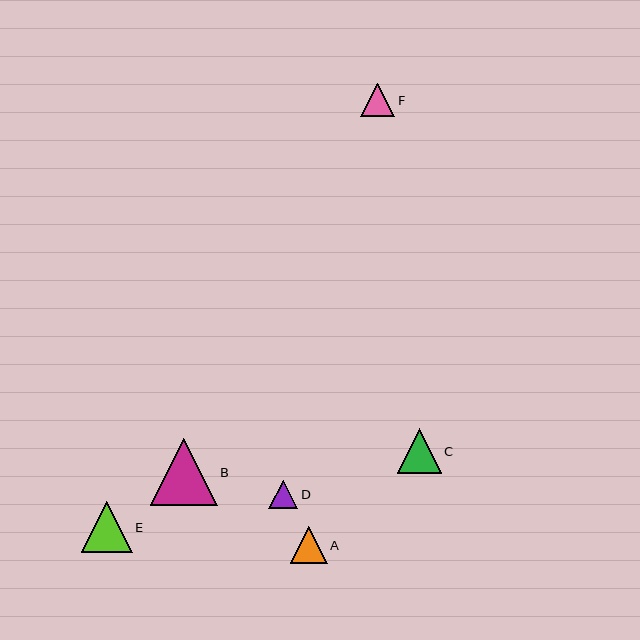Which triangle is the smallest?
Triangle D is the smallest with a size of approximately 29 pixels.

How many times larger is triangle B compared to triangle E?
Triangle B is approximately 1.3 times the size of triangle E.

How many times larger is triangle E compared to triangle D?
Triangle E is approximately 1.8 times the size of triangle D.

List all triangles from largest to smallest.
From largest to smallest: B, E, C, A, F, D.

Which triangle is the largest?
Triangle B is the largest with a size of approximately 67 pixels.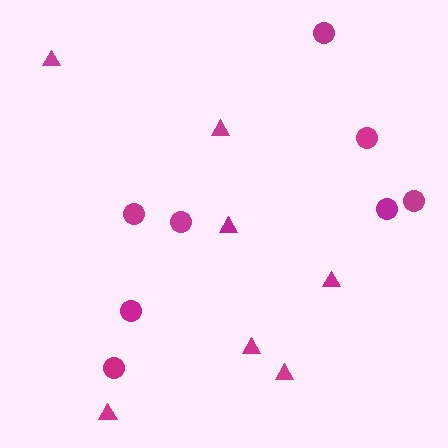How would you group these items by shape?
There are 2 groups: one group of circles (8) and one group of triangles (7).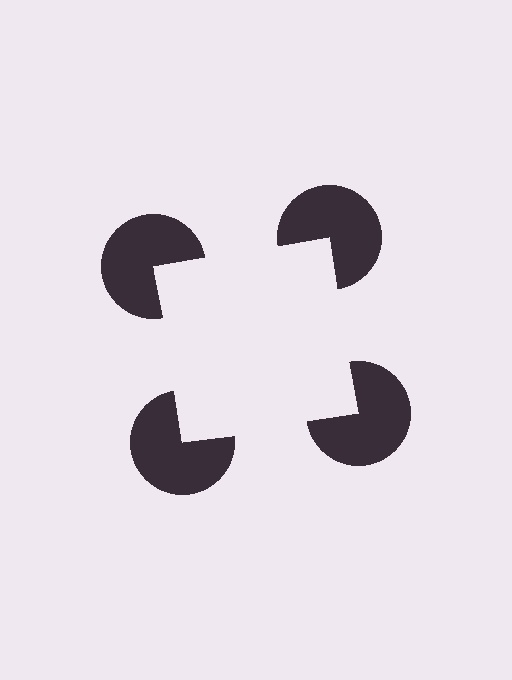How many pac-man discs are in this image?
There are 4 — one at each vertex of the illusory square.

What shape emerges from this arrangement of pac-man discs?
An illusory square — its edges are inferred from the aligned wedge cuts in the pac-man discs, not physically drawn.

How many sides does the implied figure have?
4 sides.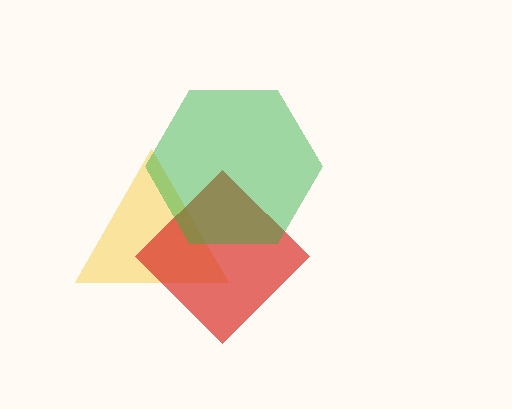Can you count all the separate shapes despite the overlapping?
Yes, there are 3 separate shapes.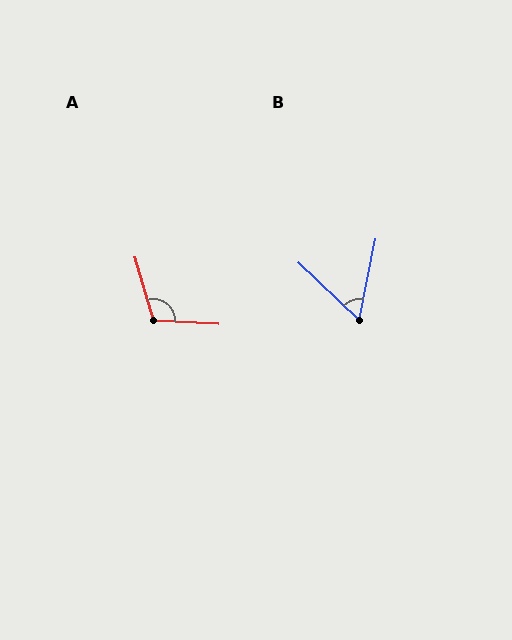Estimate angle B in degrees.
Approximately 58 degrees.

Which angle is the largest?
A, at approximately 109 degrees.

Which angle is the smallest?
B, at approximately 58 degrees.